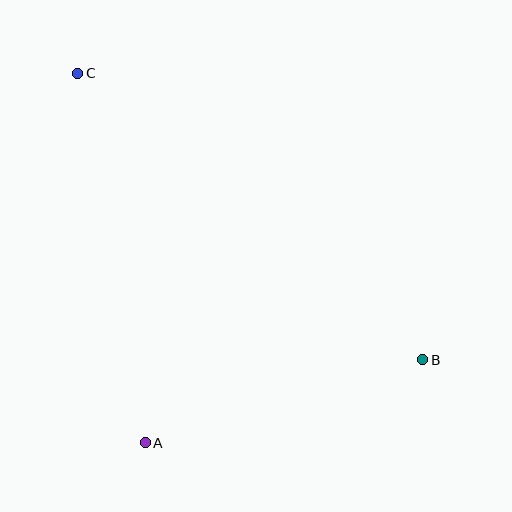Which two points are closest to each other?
Points A and B are closest to each other.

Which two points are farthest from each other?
Points B and C are farthest from each other.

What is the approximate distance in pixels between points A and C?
The distance between A and C is approximately 376 pixels.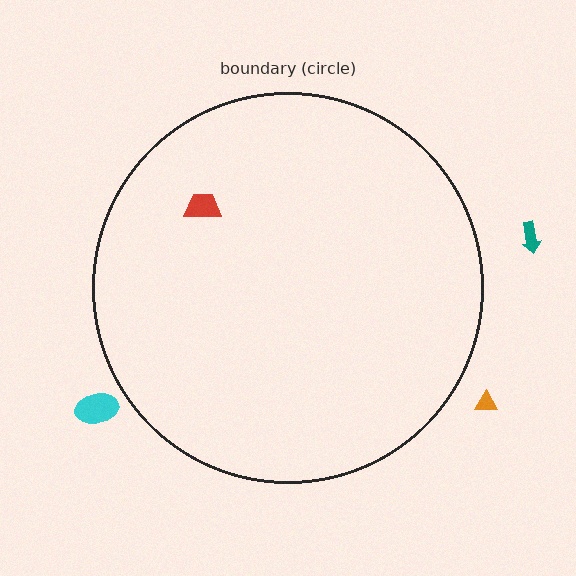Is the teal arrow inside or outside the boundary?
Outside.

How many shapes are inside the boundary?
1 inside, 3 outside.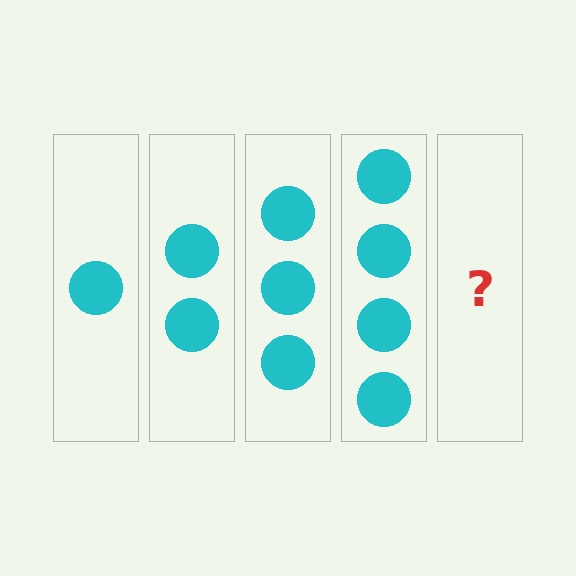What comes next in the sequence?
The next element should be 5 circles.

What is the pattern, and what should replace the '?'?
The pattern is that each step adds one more circle. The '?' should be 5 circles.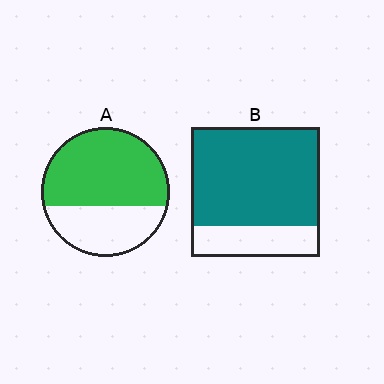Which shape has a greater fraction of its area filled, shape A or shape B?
Shape B.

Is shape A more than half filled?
Yes.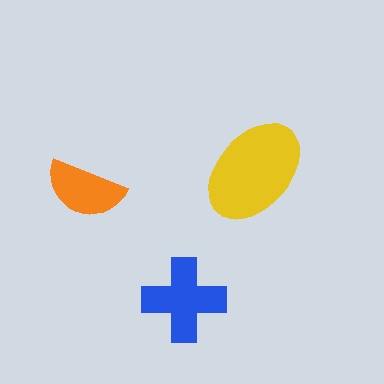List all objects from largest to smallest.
The yellow ellipse, the blue cross, the orange semicircle.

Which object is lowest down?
The blue cross is bottommost.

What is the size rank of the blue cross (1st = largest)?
2nd.